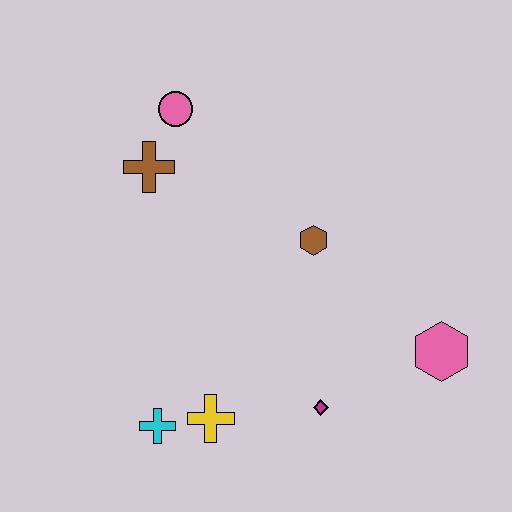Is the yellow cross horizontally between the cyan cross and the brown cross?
No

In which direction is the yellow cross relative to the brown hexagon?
The yellow cross is below the brown hexagon.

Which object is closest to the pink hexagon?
The magenta diamond is closest to the pink hexagon.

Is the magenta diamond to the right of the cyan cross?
Yes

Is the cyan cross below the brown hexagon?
Yes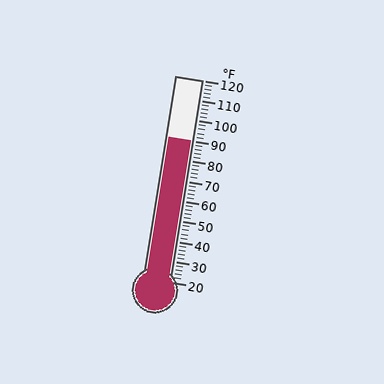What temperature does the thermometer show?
The thermometer shows approximately 90°F.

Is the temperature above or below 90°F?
The temperature is at 90°F.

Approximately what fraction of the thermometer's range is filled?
The thermometer is filled to approximately 70% of its range.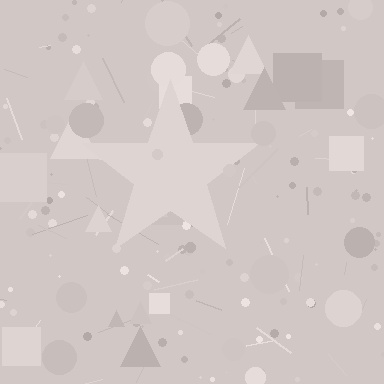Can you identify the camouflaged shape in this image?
The camouflaged shape is a star.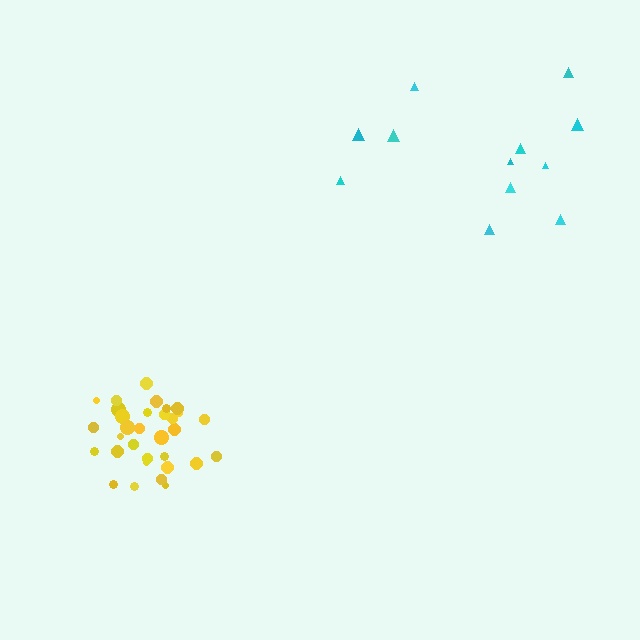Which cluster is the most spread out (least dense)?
Cyan.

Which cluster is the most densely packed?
Yellow.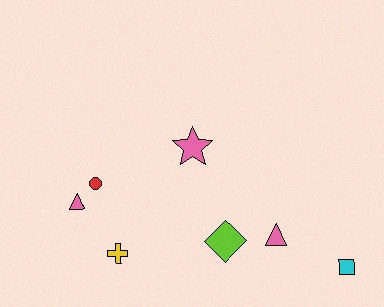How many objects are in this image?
There are 7 objects.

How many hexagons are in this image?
There are no hexagons.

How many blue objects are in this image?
There are no blue objects.